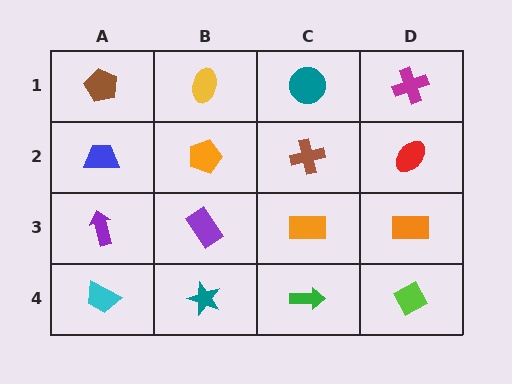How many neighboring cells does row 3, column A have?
3.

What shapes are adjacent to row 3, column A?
A blue trapezoid (row 2, column A), a cyan trapezoid (row 4, column A), a purple rectangle (row 3, column B).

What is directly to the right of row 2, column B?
A brown cross.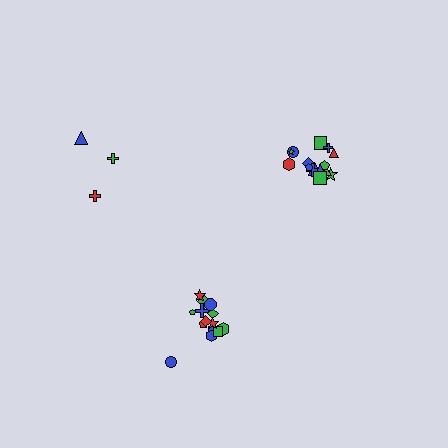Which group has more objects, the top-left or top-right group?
The top-right group.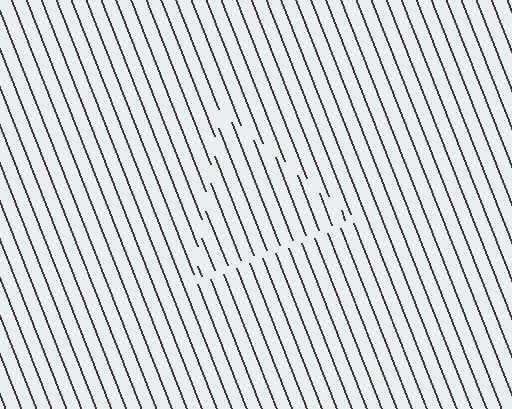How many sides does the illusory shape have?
3 sides — the line-ends trace a triangle.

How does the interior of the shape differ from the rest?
The interior of the shape contains the same grating, shifted by half a period — the contour is defined by the phase discontinuity where line-ends from the inner and outer gratings abut.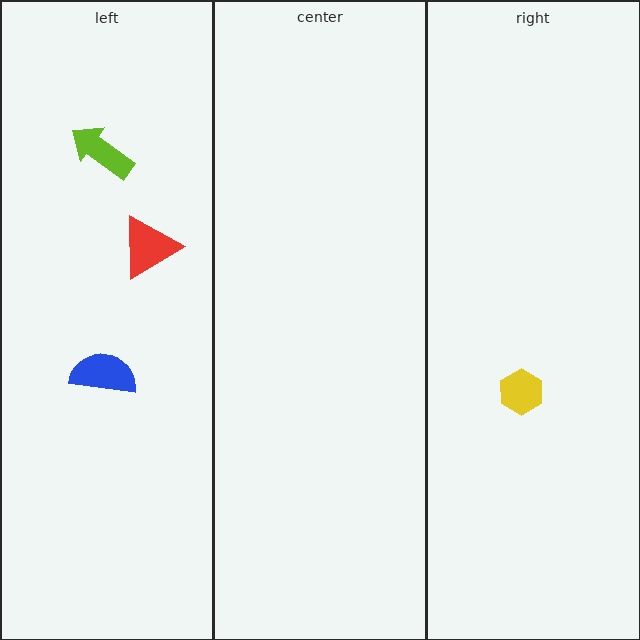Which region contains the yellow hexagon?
The right region.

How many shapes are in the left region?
3.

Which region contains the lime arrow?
The left region.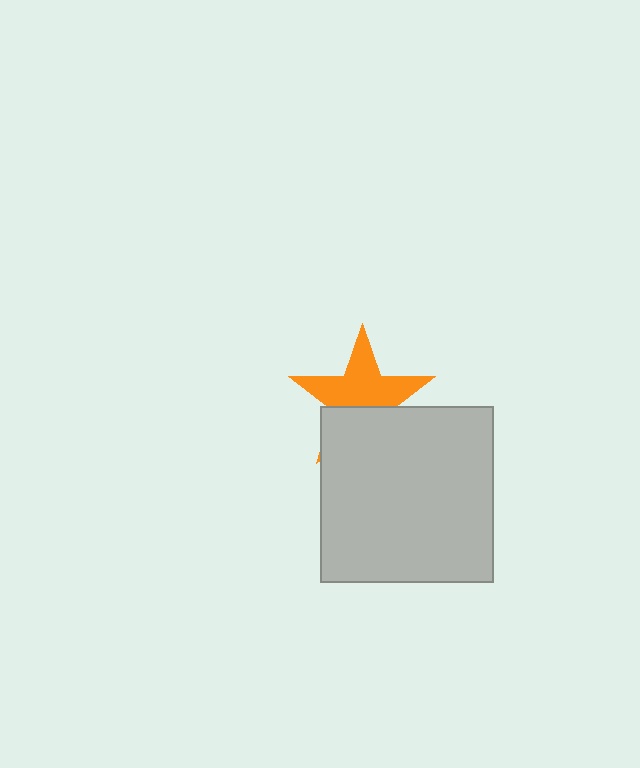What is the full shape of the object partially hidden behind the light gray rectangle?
The partially hidden object is an orange star.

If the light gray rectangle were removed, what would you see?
You would see the complete orange star.